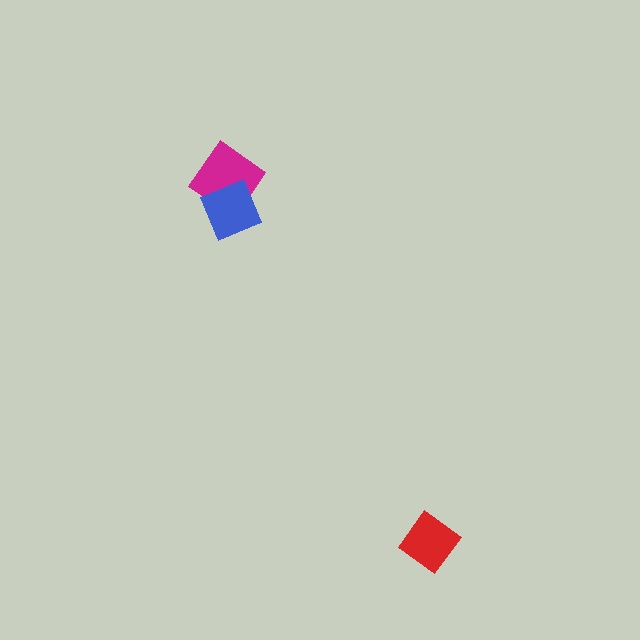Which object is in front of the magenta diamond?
The blue diamond is in front of the magenta diamond.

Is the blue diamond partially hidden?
No, no other shape covers it.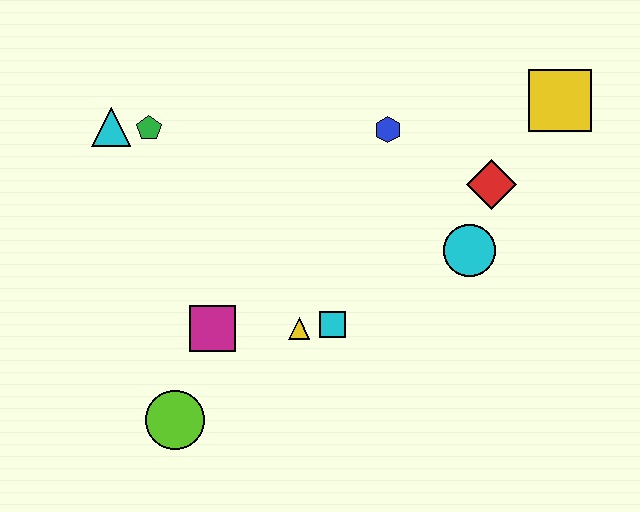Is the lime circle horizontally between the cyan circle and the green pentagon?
Yes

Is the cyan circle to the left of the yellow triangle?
No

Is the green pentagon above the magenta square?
Yes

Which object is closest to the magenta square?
The yellow triangle is closest to the magenta square.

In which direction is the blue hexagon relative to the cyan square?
The blue hexagon is above the cyan square.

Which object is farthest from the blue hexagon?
The lime circle is farthest from the blue hexagon.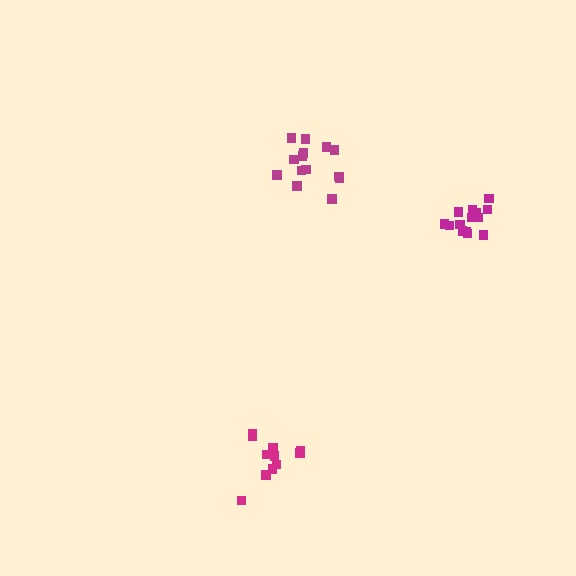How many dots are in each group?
Group 1: 12 dots, Group 2: 14 dots, Group 3: 14 dots (40 total).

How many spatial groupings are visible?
There are 3 spatial groupings.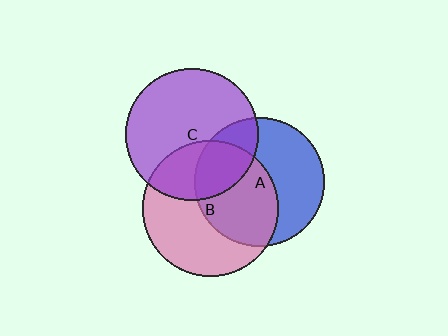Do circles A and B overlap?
Yes.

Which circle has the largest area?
Circle B (pink).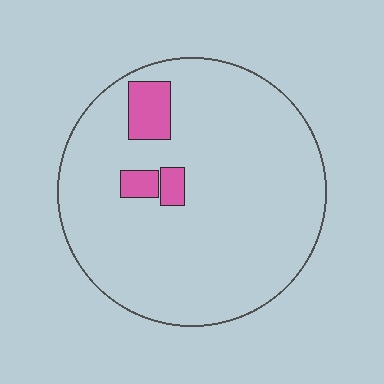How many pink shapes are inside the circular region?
3.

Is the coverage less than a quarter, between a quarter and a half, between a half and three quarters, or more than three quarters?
Less than a quarter.